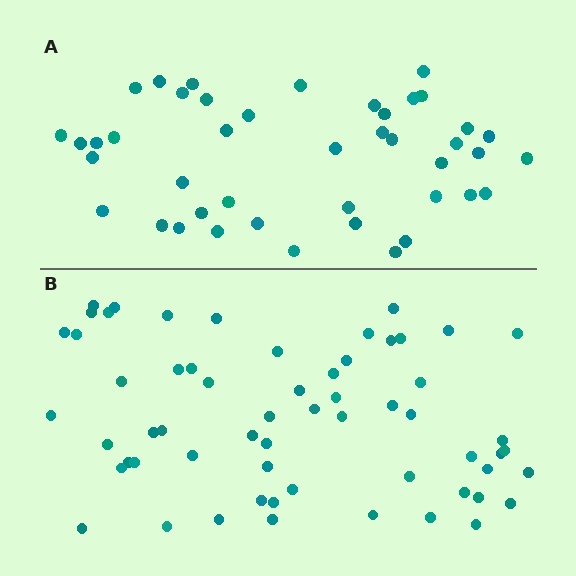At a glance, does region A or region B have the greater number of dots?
Region B (the bottom region) has more dots.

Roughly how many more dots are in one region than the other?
Region B has approximately 15 more dots than region A.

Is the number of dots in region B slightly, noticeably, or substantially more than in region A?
Region B has noticeably more, but not dramatically so. The ratio is roughly 1.4 to 1.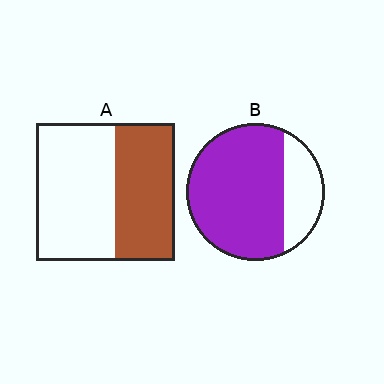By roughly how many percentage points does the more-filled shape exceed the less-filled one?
By roughly 30 percentage points (B over A).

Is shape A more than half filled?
No.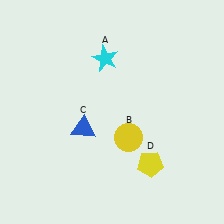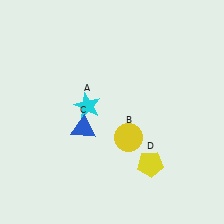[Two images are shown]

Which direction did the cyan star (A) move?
The cyan star (A) moved down.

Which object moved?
The cyan star (A) moved down.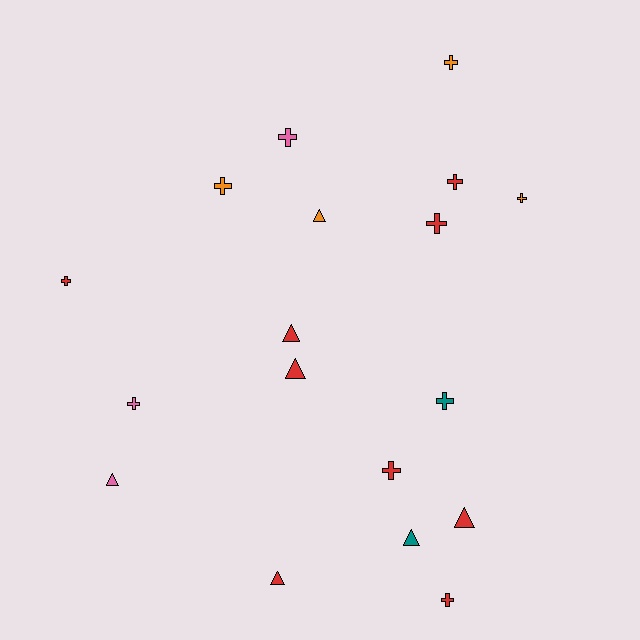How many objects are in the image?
There are 18 objects.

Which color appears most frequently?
Red, with 9 objects.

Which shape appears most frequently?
Cross, with 11 objects.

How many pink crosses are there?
There are 2 pink crosses.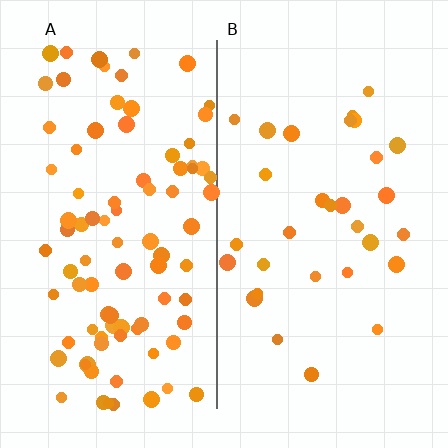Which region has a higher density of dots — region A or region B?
A (the left).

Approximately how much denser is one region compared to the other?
Approximately 2.9× — region A over region B.